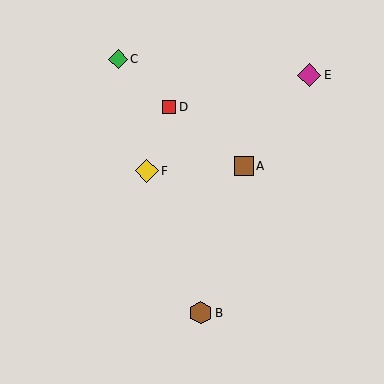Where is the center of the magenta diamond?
The center of the magenta diamond is at (309, 75).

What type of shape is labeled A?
Shape A is a brown square.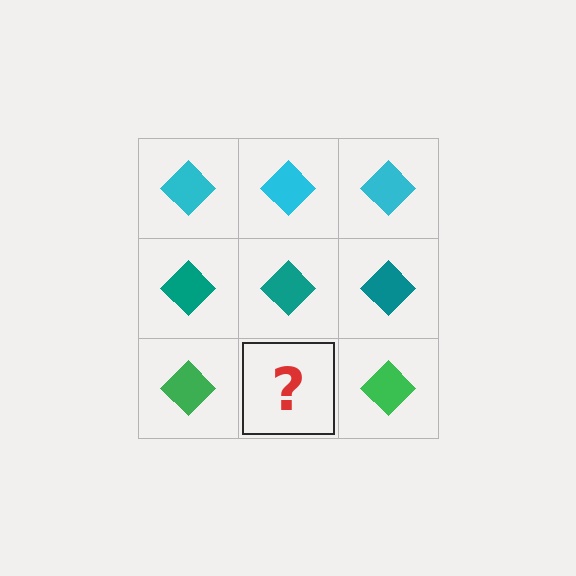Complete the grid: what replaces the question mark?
The question mark should be replaced with a green diamond.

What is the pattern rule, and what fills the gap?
The rule is that each row has a consistent color. The gap should be filled with a green diamond.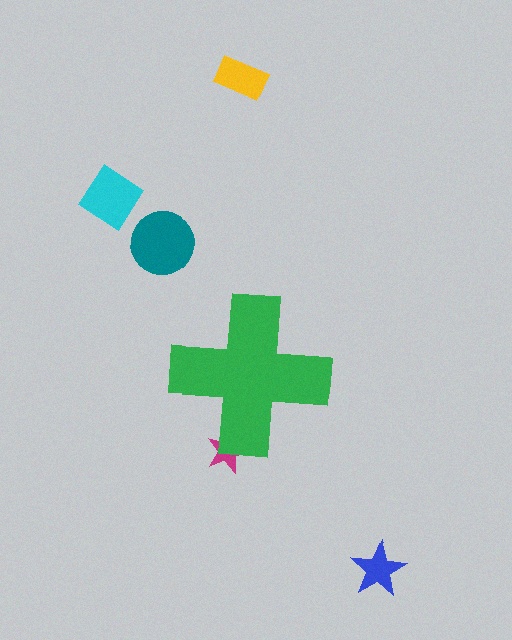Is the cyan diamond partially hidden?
No, the cyan diamond is fully visible.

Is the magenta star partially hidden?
Yes, the magenta star is partially hidden behind the green cross.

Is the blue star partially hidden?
No, the blue star is fully visible.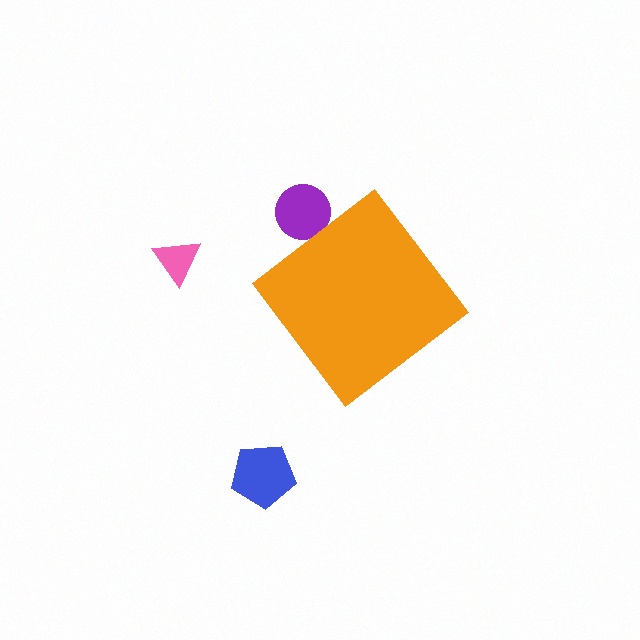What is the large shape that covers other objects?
An orange diamond.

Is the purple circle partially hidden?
Yes, the purple circle is partially hidden behind the orange diamond.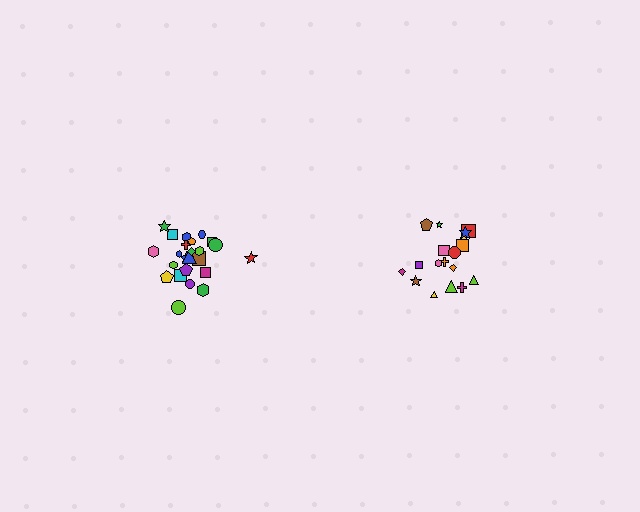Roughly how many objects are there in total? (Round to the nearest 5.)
Roughly 45 objects in total.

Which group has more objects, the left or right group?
The left group.